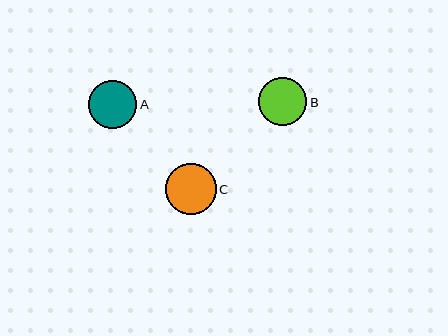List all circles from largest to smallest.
From largest to smallest: C, B, A.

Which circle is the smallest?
Circle A is the smallest with a size of approximately 48 pixels.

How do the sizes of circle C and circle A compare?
Circle C and circle A are approximately the same size.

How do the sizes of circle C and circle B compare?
Circle C and circle B are approximately the same size.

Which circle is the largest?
Circle C is the largest with a size of approximately 51 pixels.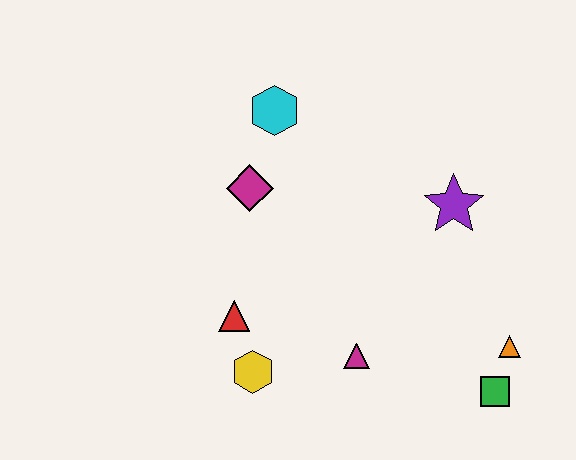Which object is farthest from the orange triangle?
The cyan hexagon is farthest from the orange triangle.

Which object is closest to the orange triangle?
The green square is closest to the orange triangle.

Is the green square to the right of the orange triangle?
No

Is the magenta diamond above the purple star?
Yes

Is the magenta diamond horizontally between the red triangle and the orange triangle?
Yes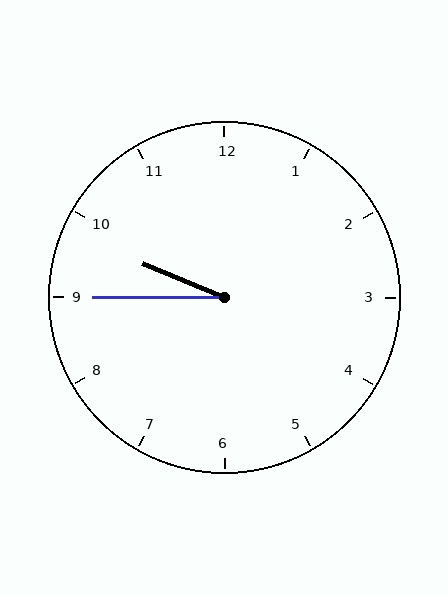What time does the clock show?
9:45.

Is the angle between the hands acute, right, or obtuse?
It is acute.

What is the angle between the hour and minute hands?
Approximately 22 degrees.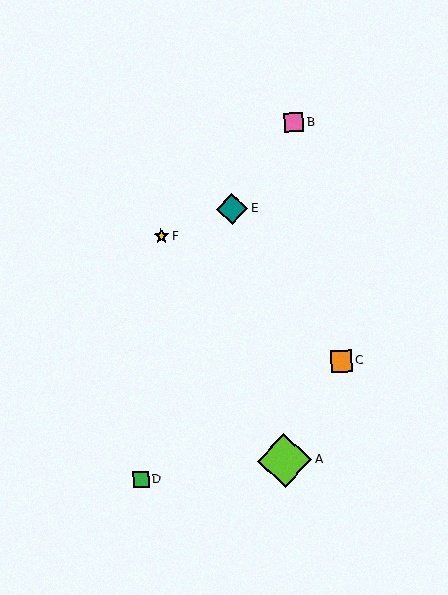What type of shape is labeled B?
Shape B is a pink square.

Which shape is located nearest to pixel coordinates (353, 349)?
The orange square (labeled C) at (341, 361) is nearest to that location.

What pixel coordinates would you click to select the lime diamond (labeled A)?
Click at (284, 460) to select the lime diamond A.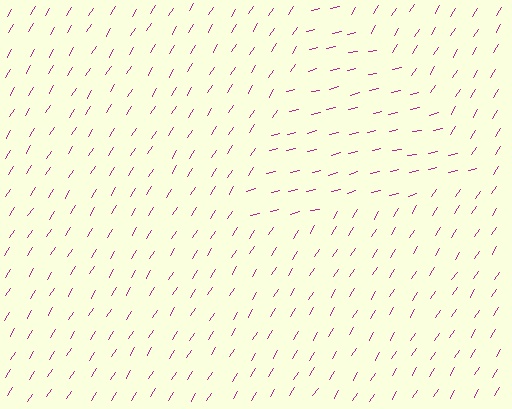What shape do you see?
I see a triangle.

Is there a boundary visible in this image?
Yes, there is a texture boundary formed by a change in line orientation.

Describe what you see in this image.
The image is filled with small magenta line segments. A triangle region in the image has lines oriented differently from the surrounding lines, creating a visible texture boundary.